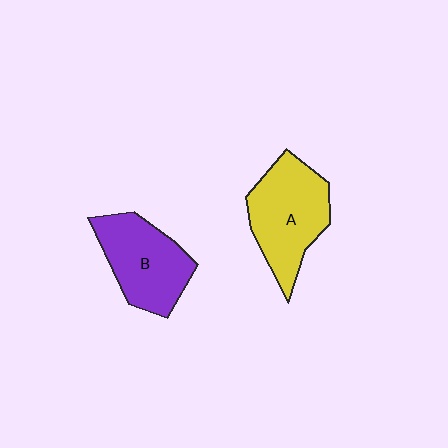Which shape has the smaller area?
Shape B (purple).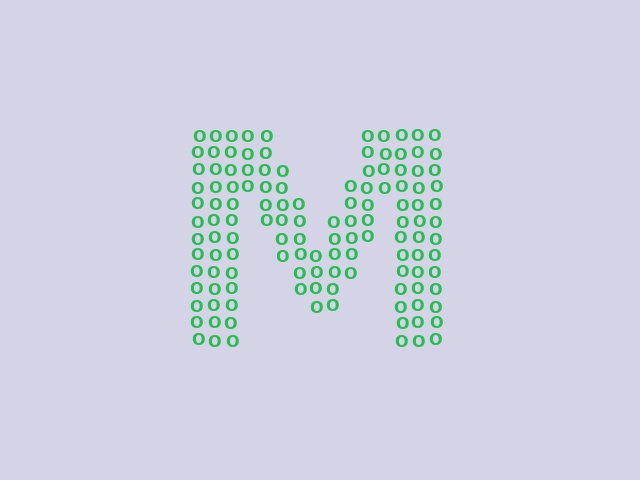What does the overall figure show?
The overall figure shows the letter M.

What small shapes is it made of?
It is made of small letter O's.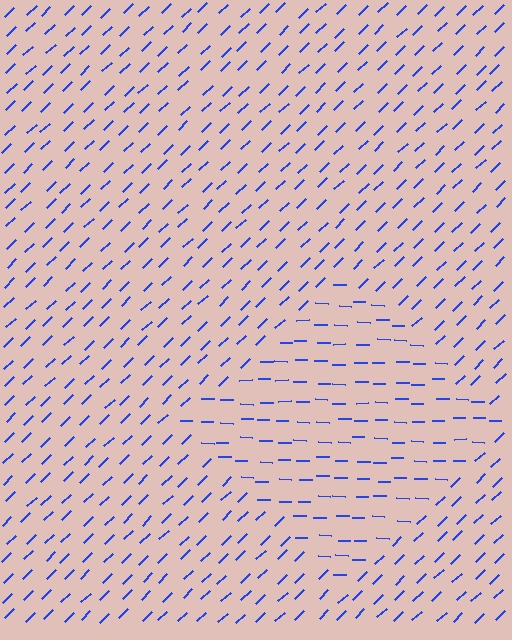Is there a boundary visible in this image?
Yes, there is a texture boundary formed by a change in line orientation.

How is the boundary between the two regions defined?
The boundary is defined purely by a change in line orientation (approximately 45 degrees difference). All lines are the same color and thickness.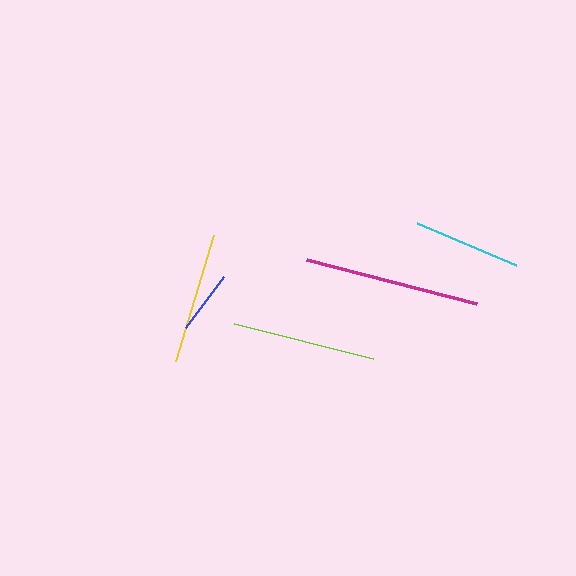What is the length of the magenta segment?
The magenta segment is approximately 175 pixels long.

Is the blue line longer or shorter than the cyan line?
The cyan line is longer than the blue line.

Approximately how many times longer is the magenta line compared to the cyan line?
The magenta line is approximately 1.6 times the length of the cyan line.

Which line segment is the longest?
The magenta line is the longest at approximately 175 pixels.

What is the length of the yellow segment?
The yellow segment is approximately 131 pixels long.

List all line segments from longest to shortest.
From longest to shortest: magenta, lime, yellow, cyan, blue.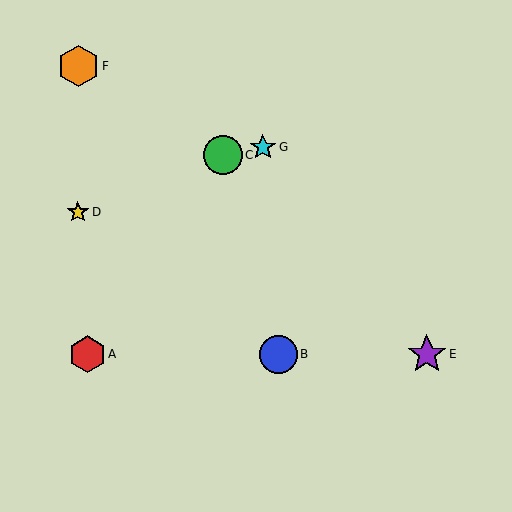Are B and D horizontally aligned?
No, B is at y≈354 and D is at y≈212.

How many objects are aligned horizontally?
3 objects (A, B, E) are aligned horizontally.